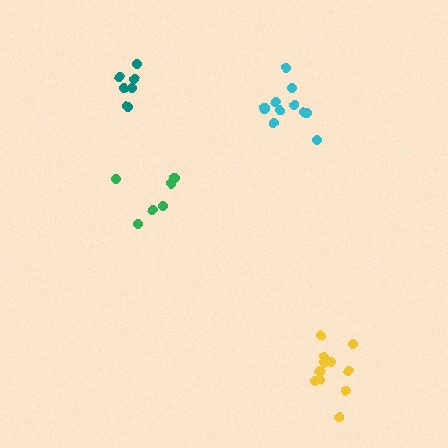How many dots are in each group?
Group 1: 6 dots, Group 2: 6 dots, Group 3: 11 dots, Group 4: 10 dots (33 total).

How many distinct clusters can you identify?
There are 4 distinct clusters.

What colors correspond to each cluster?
The clusters are colored: teal, green, yellow, cyan.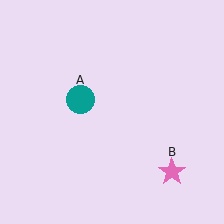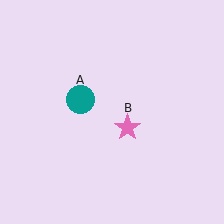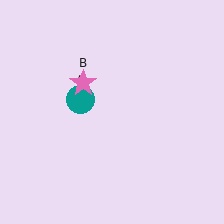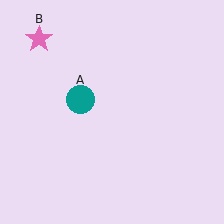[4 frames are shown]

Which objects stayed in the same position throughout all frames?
Teal circle (object A) remained stationary.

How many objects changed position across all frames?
1 object changed position: pink star (object B).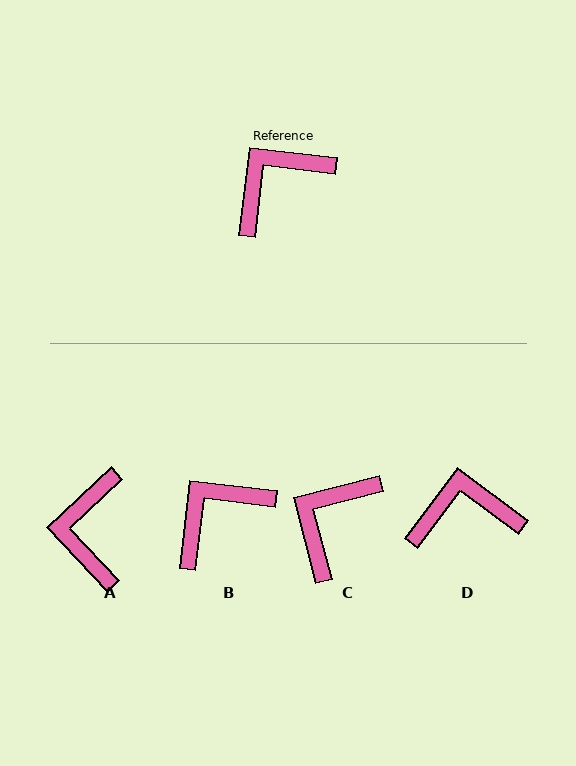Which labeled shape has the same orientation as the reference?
B.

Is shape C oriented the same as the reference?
No, it is off by about 22 degrees.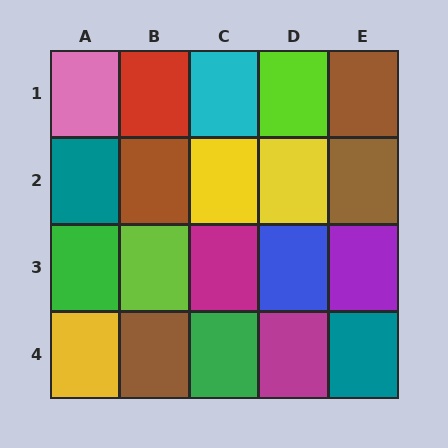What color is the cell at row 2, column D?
Yellow.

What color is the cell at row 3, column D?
Blue.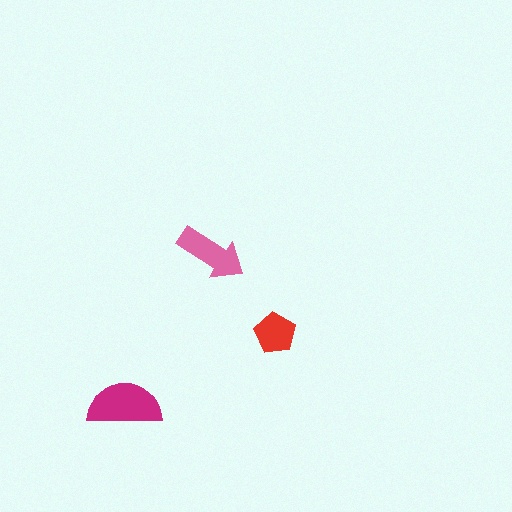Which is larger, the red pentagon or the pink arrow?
The pink arrow.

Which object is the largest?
The magenta semicircle.